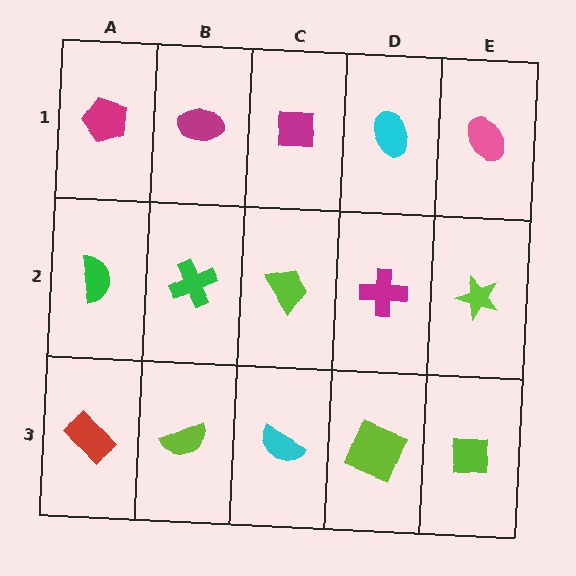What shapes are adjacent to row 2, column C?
A magenta square (row 1, column C), a cyan semicircle (row 3, column C), a green cross (row 2, column B), a magenta cross (row 2, column D).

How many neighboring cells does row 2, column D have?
4.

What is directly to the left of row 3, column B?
A red rectangle.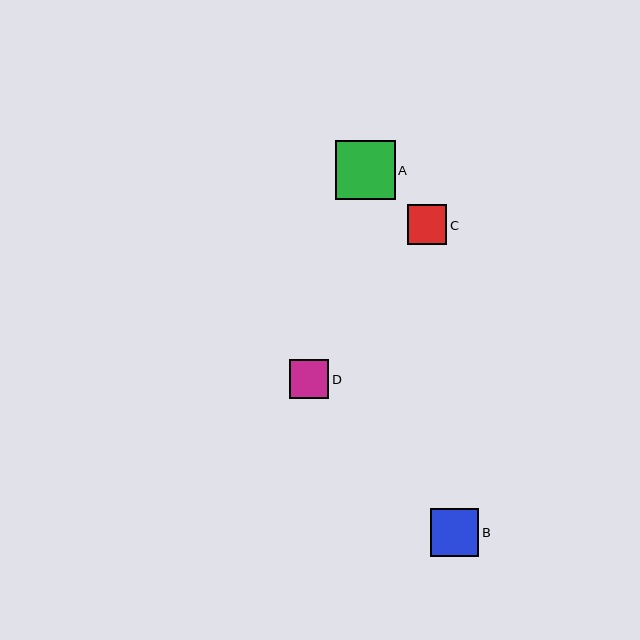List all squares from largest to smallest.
From largest to smallest: A, B, C, D.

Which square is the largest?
Square A is the largest with a size of approximately 59 pixels.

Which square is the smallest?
Square D is the smallest with a size of approximately 39 pixels.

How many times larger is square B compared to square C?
Square B is approximately 1.2 times the size of square C.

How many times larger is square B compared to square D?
Square B is approximately 1.2 times the size of square D.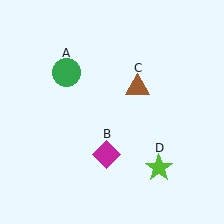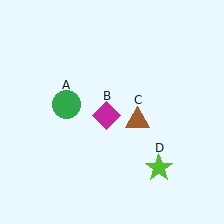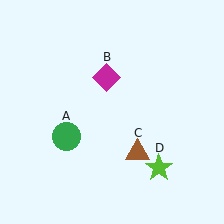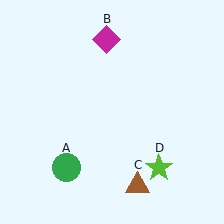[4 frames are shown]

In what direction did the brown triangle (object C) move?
The brown triangle (object C) moved down.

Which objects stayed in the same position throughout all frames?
Lime star (object D) remained stationary.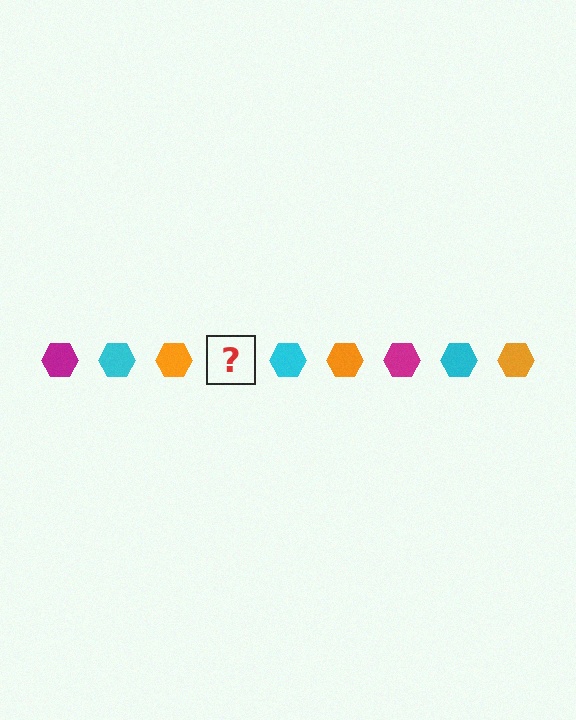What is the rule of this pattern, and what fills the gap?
The rule is that the pattern cycles through magenta, cyan, orange hexagons. The gap should be filled with a magenta hexagon.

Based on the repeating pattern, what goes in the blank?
The blank should be a magenta hexagon.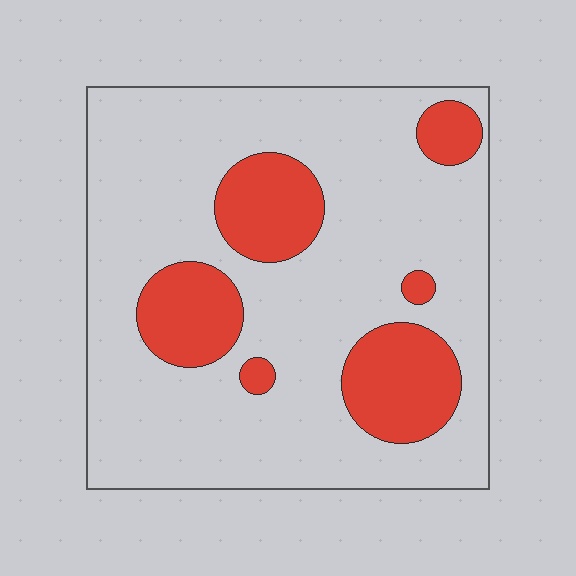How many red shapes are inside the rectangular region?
6.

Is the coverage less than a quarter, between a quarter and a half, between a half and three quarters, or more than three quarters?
Less than a quarter.